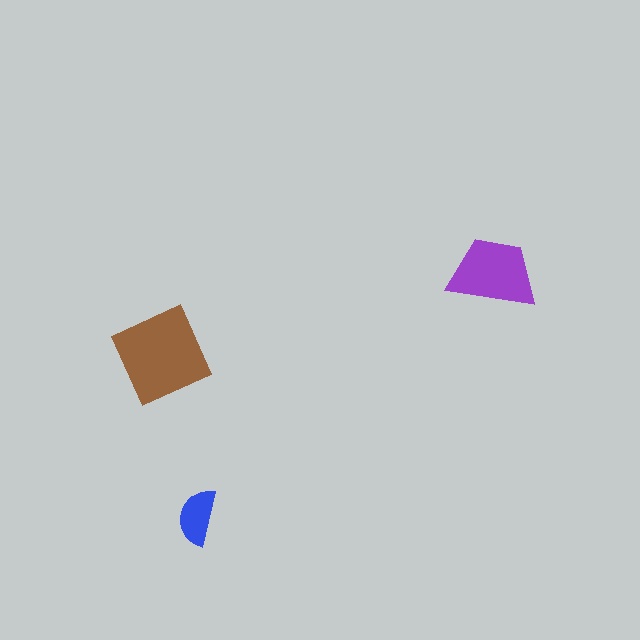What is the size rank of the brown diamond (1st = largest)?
1st.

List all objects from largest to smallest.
The brown diamond, the purple trapezoid, the blue semicircle.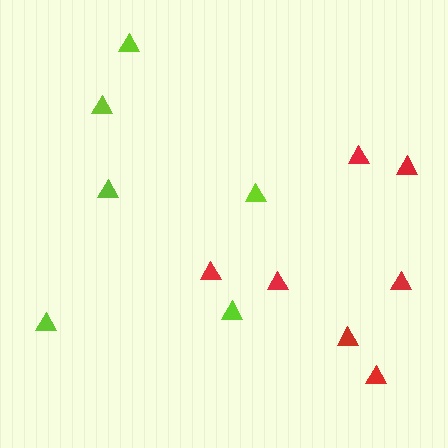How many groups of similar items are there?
There are 2 groups: one group of red triangles (7) and one group of lime triangles (6).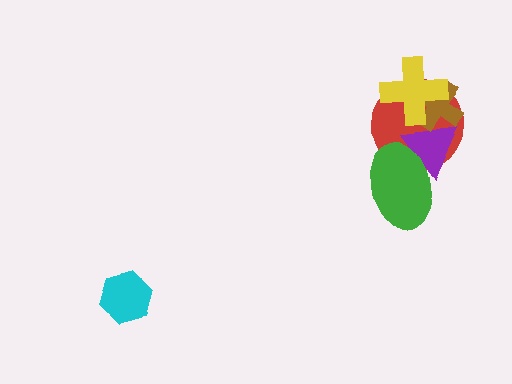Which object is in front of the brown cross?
The yellow cross is in front of the brown cross.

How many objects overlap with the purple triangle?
4 objects overlap with the purple triangle.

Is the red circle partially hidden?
Yes, it is partially covered by another shape.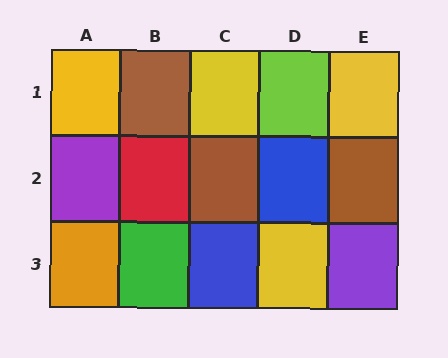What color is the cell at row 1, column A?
Yellow.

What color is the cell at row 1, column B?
Brown.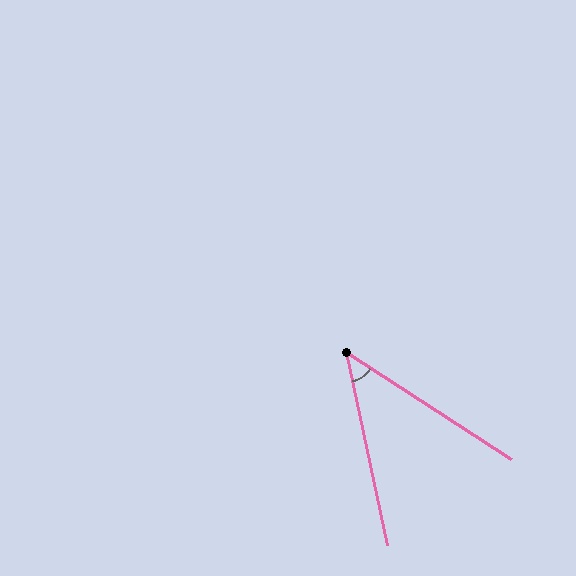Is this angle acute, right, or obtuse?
It is acute.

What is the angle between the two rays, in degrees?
Approximately 45 degrees.